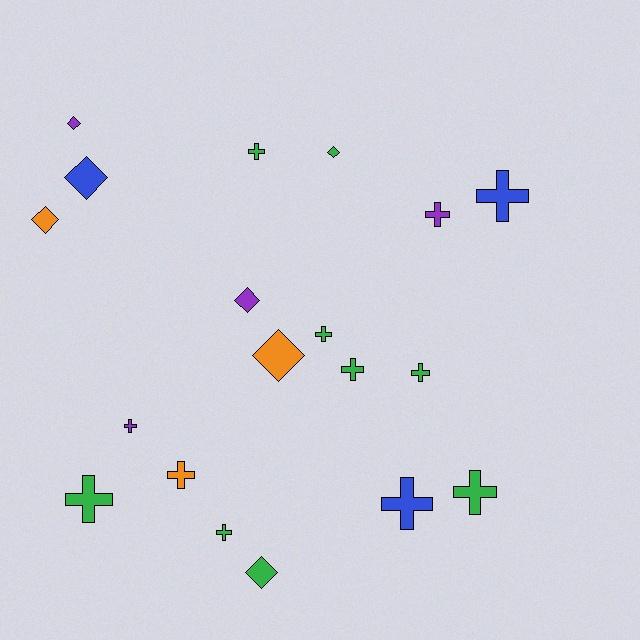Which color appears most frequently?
Green, with 9 objects.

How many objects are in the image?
There are 19 objects.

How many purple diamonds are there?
There are 2 purple diamonds.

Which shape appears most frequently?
Cross, with 12 objects.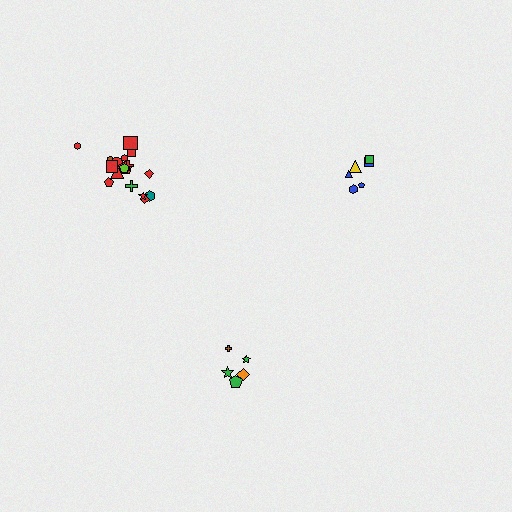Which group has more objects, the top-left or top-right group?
The top-left group.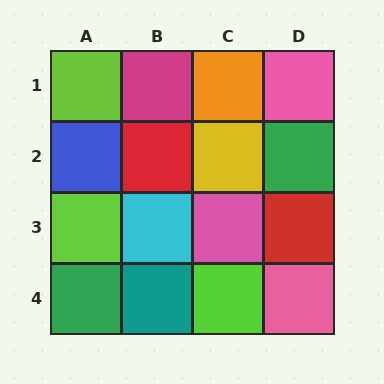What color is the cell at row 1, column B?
Magenta.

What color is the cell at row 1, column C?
Orange.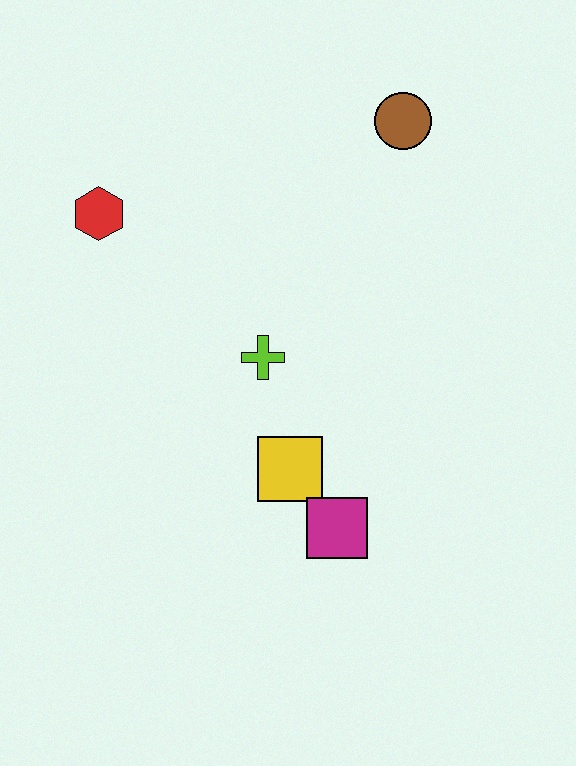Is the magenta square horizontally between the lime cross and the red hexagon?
No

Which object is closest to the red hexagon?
The lime cross is closest to the red hexagon.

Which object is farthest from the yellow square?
The brown circle is farthest from the yellow square.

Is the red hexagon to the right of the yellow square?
No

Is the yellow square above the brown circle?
No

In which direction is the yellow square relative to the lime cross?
The yellow square is below the lime cross.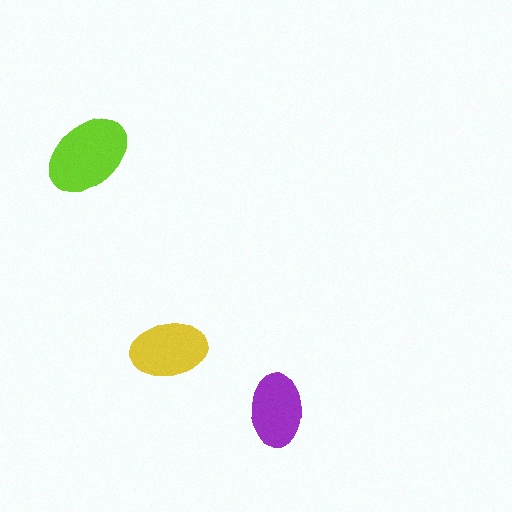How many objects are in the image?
There are 3 objects in the image.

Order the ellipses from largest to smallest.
the lime one, the yellow one, the purple one.